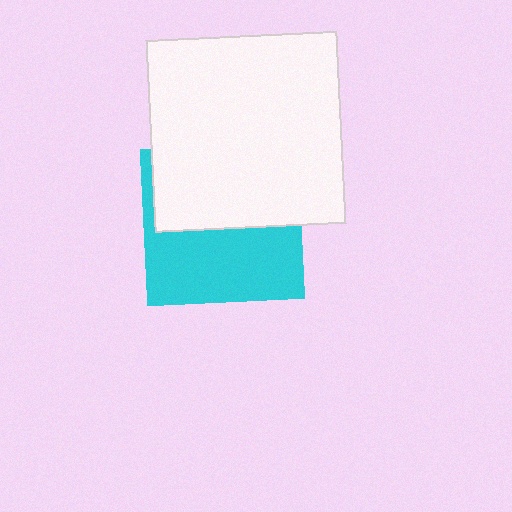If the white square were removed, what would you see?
You would see the complete cyan square.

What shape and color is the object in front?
The object in front is a white square.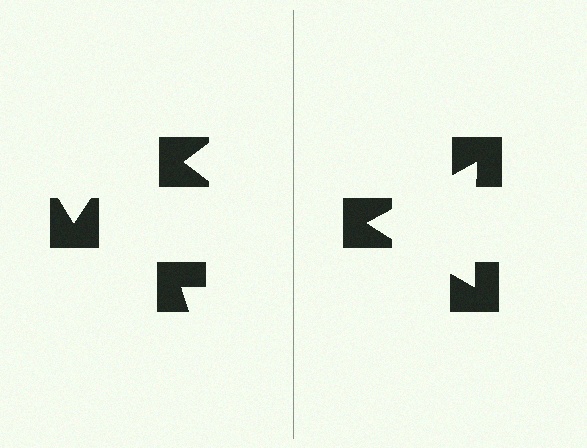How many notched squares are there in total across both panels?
6 — 3 on each side.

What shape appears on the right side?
An illusory triangle.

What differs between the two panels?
The notched squares are positioned identically on both sides; only the wedge orientations differ. On the right they align to a triangle; on the left they are misaligned.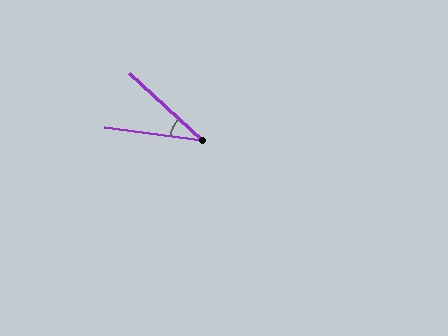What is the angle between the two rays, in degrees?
Approximately 35 degrees.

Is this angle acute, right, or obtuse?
It is acute.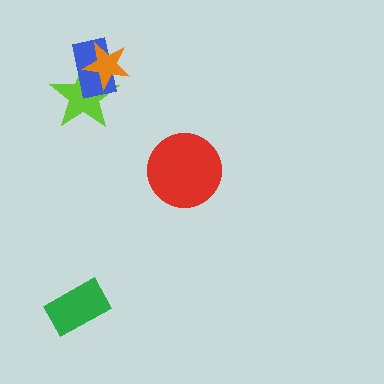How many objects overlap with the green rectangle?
0 objects overlap with the green rectangle.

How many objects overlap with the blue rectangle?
2 objects overlap with the blue rectangle.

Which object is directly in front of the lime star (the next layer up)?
The blue rectangle is directly in front of the lime star.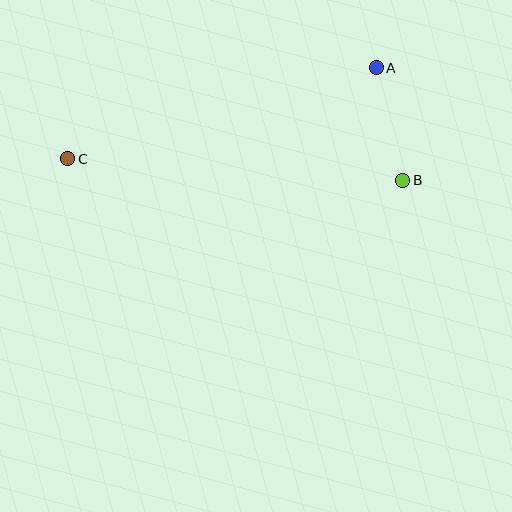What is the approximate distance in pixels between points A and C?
The distance between A and C is approximately 322 pixels.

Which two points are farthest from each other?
Points B and C are farthest from each other.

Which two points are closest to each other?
Points A and B are closest to each other.